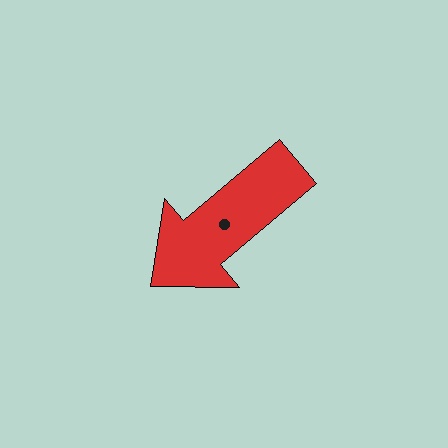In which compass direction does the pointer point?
Southwest.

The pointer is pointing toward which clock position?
Roughly 8 o'clock.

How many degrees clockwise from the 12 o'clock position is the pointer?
Approximately 230 degrees.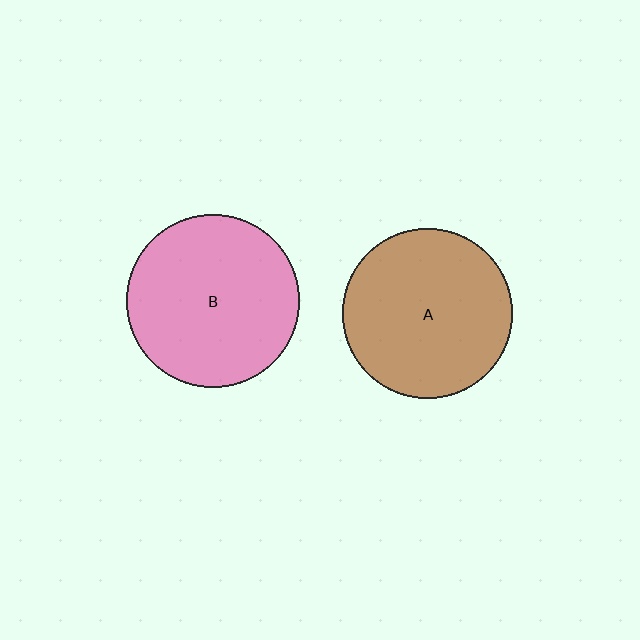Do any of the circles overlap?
No, none of the circles overlap.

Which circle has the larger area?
Circle B (pink).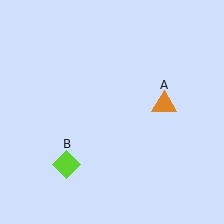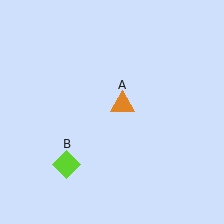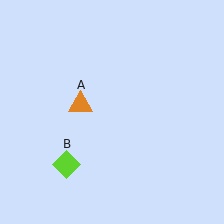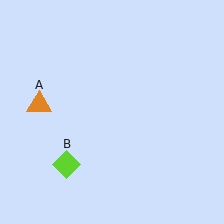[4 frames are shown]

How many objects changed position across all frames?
1 object changed position: orange triangle (object A).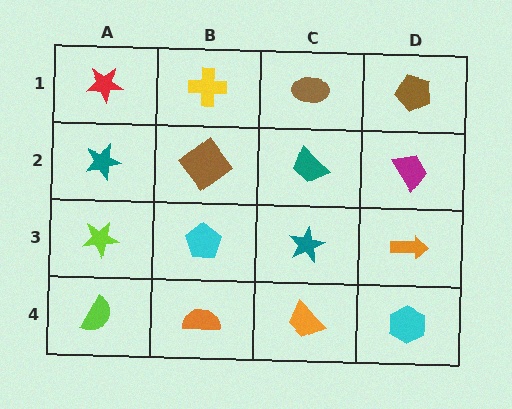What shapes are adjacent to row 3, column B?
A brown diamond (row 2, column B), an orange semicircle (row 4, column B), a lime star (row 3, column A), a teal star (row 3, column C).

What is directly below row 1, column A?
A teal star.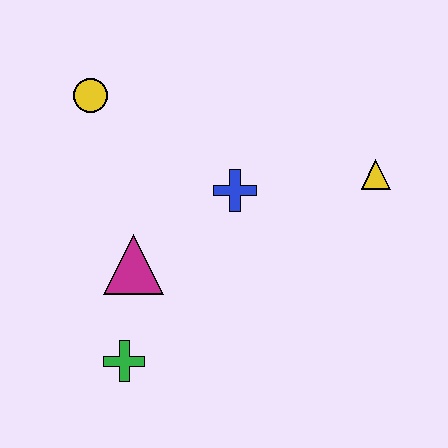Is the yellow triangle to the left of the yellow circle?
No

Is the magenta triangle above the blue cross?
No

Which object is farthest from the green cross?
The yellow triangle is farthest from the green cross.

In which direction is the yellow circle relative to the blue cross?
The yellow circle is to the left of the blue cross.